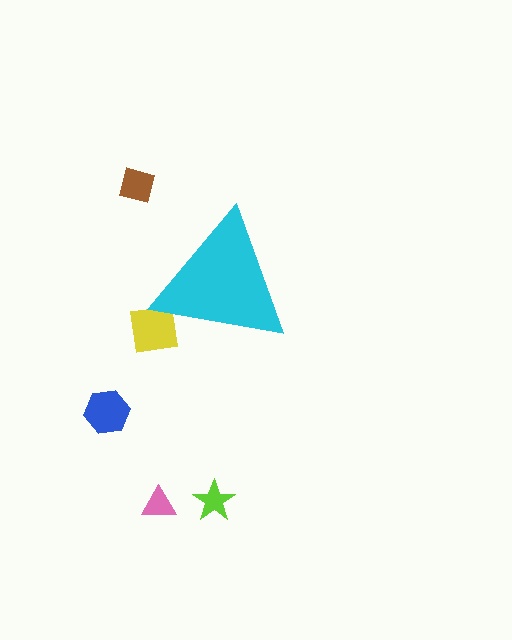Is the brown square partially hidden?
No, the brown square is fully visible.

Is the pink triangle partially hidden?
No, the pink triangle is fully visible.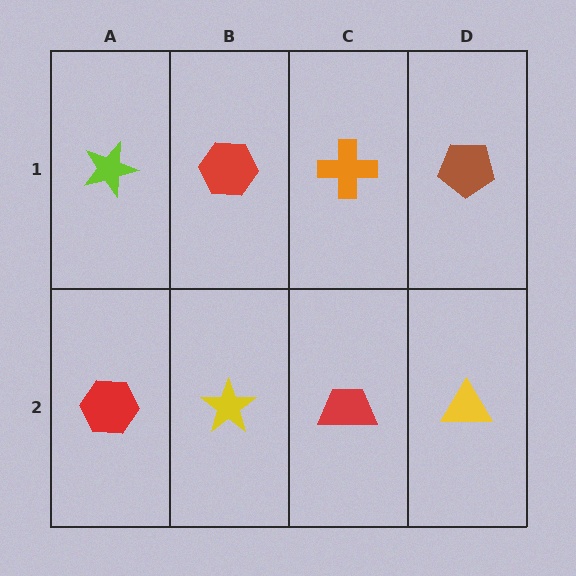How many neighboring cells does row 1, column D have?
2.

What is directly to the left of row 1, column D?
An orange cross.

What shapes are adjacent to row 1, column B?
A yellow star (row 2, column B), a lime star (row 1, column A), an orange cross (row 1, column C).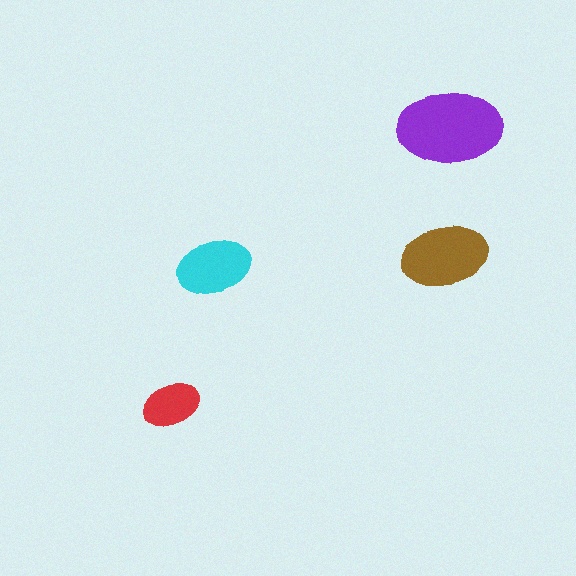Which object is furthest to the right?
The purple ellipse is rightmost.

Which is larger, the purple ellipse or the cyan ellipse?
The purple one.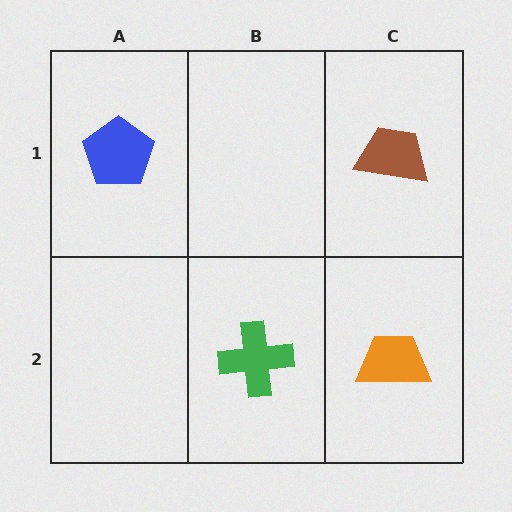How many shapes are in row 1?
2 shapes.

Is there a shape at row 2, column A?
No, that cell is empty.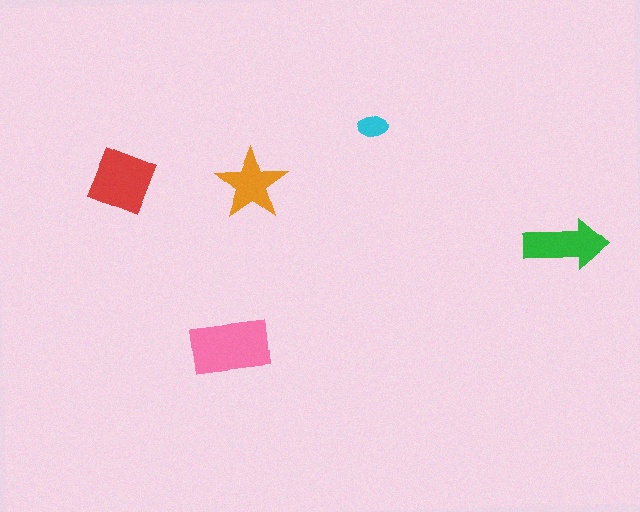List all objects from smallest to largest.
The cyan ellipse, the orange star, the green arrow, the red square, the pink rectangle.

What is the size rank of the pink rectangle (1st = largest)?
1st.